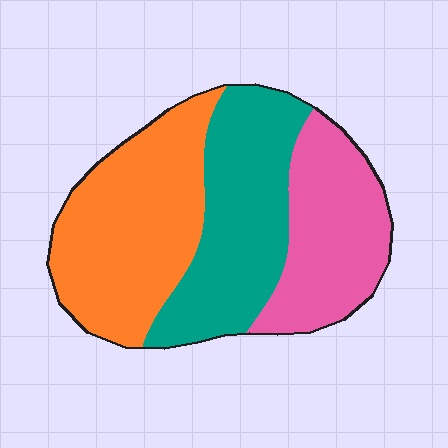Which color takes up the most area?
Orange, at roughly 40%.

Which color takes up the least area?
Pink, at roughly 30%.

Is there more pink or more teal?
Teal.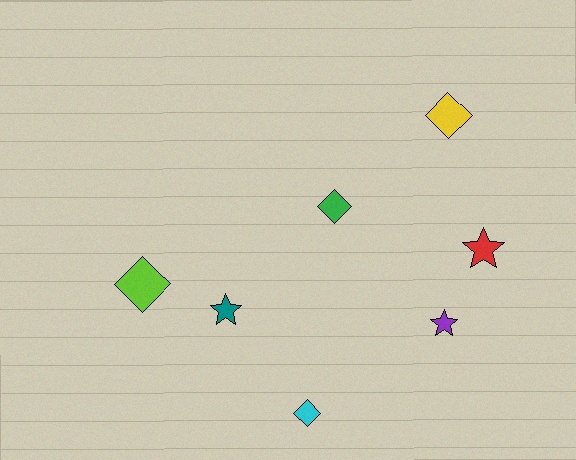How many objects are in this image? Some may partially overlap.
There are 7 objects.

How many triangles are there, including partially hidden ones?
There are no triangles.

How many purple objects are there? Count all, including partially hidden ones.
There is 1 purple object.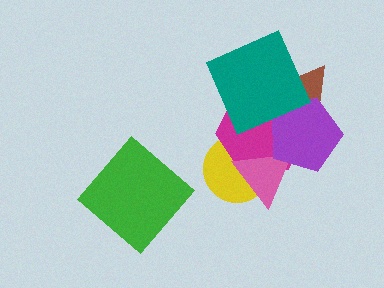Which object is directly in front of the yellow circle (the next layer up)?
The magenta hexagon is directly in front of the yellow circle.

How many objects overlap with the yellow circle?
2 objects overlap with the yellow circle.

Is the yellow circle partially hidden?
Yes, it is partially covered by another shape.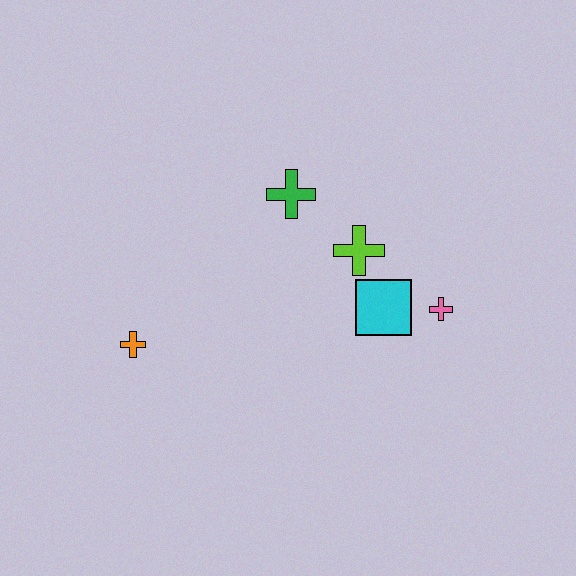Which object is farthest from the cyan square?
The orange cross is farthest from the cyan square.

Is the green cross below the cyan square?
No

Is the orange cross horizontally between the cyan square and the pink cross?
No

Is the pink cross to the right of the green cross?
Yes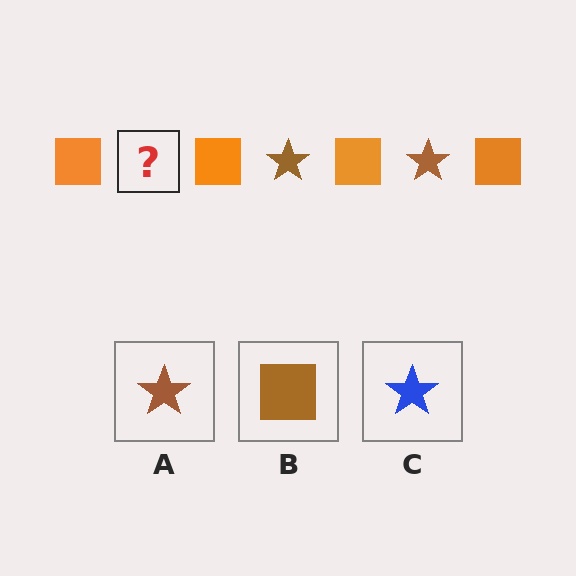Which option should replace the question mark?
Option A.